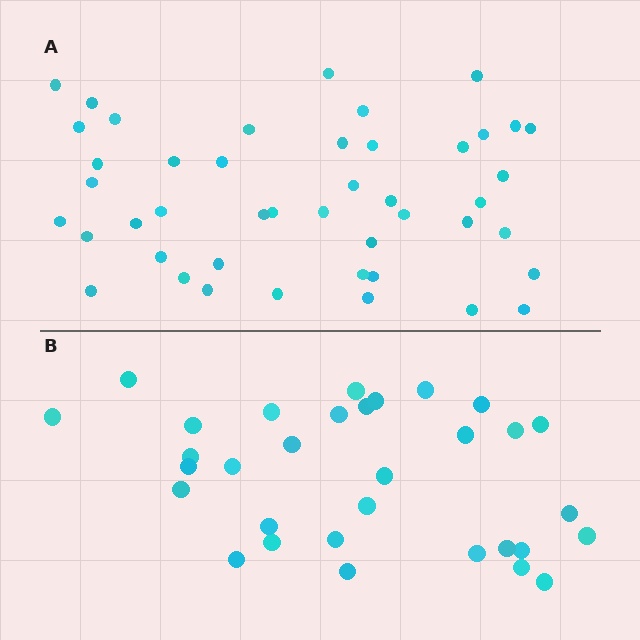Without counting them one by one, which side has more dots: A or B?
Region A (the top region) has more dots.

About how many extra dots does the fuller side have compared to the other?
Region A has approximately 15 more dots than region B.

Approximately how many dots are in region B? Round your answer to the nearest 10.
About 30 dots. (The exact count is 32, which rounds to 30.)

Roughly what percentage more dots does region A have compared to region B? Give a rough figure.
About 40% more.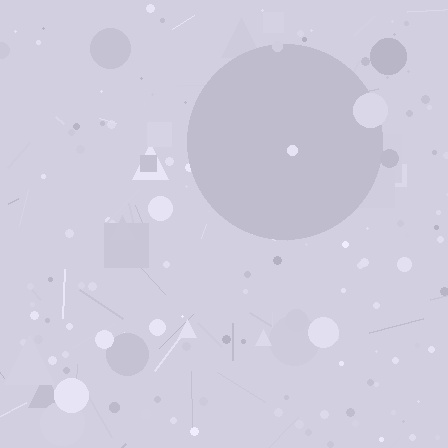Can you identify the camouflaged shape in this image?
The camouflaged shape is a circle.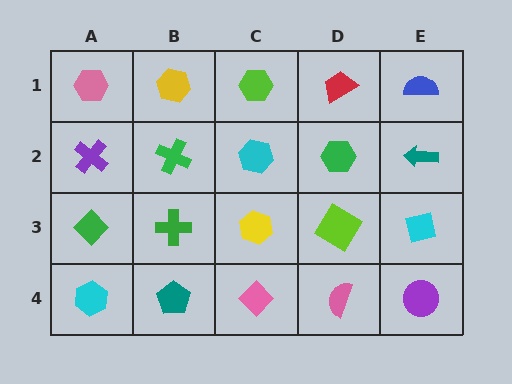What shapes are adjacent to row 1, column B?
A green cross (row 2, column B), a pink hexagon (row 1, column A), a lime hexagon (row 1, column C).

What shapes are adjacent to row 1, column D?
A green hexagon (row 2, column D), a lime hexagon (row 1, column C), a blue semicircle (row 1, column E).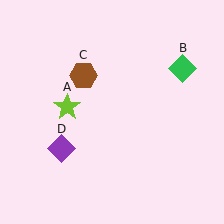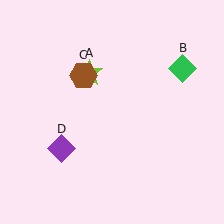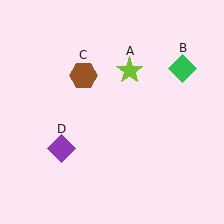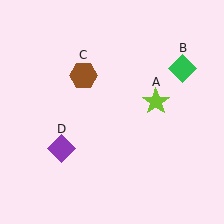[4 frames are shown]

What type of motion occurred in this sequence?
The lime star (object A) rotated clockwise around the center of the scene.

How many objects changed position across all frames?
1 object changed position: lime star (object A).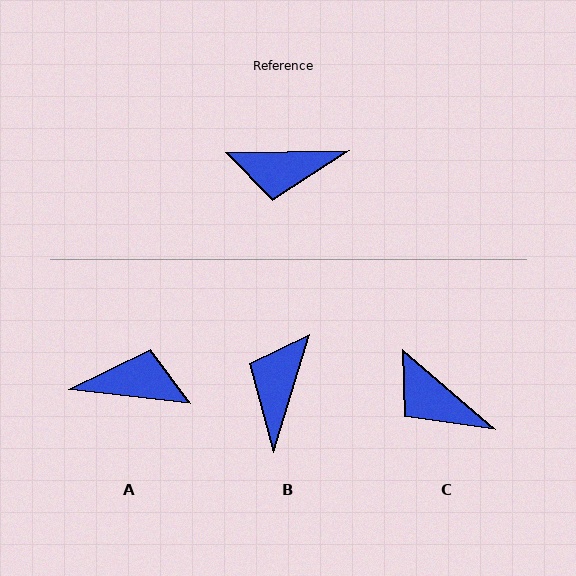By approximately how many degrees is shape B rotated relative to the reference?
Approximately 108 degrees clockwise.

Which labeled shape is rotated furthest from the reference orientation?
A, about 172 degrees away.